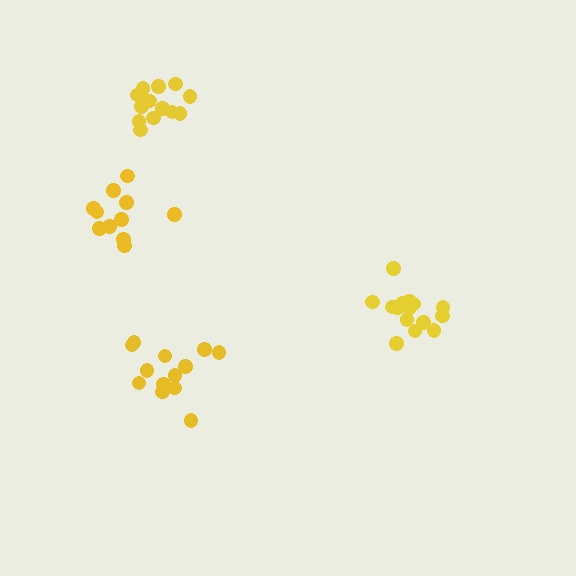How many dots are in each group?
Group 1: 15 dots, Group 2: 11 dots, Group 3: 13 dots, Group 4: 13 dots (52 total).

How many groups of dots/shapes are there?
There are 4 groups.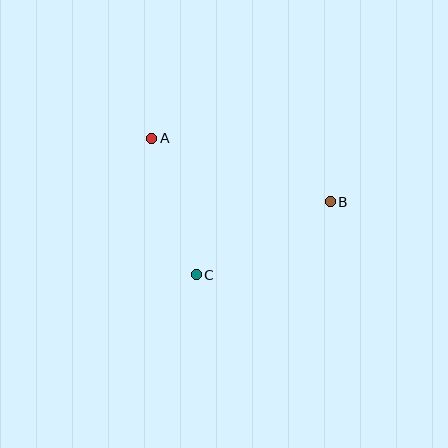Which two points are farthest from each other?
Points A and B are farthest from each other.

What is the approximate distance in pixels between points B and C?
The distance between B and C is approximately 153 pixels.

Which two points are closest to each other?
Points A and C are closest to each other.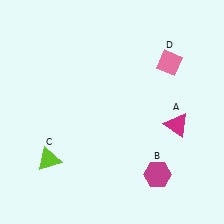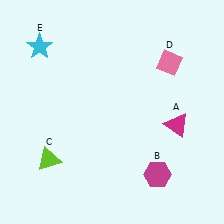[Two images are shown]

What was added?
A cyan star (E) was added in Image 2.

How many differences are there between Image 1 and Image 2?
There is 1 difference between the two images.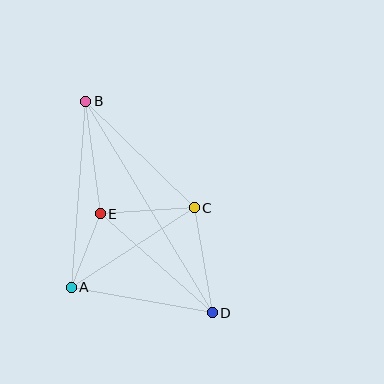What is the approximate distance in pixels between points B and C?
The distance between B and C is approximately 153 pixels.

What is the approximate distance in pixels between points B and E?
The distance between B and E is approximately 113 pixels.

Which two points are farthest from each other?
Points B and D are farthest from each other.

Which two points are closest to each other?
Points A and E are closest to each other.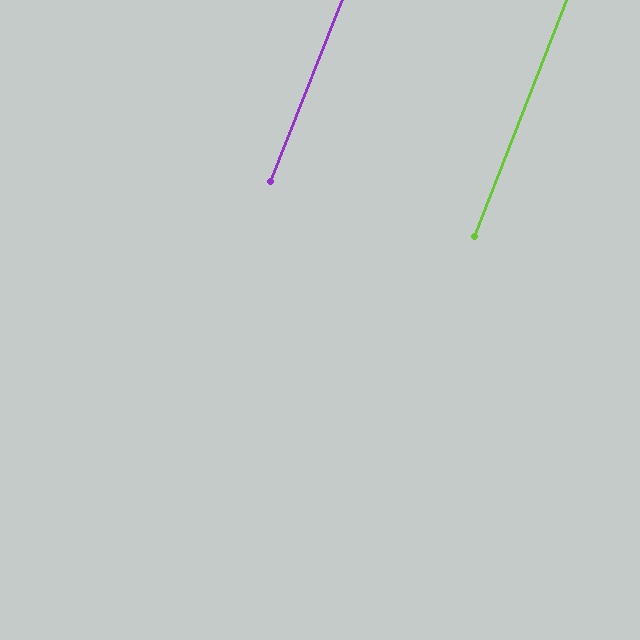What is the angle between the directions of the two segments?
Approximately 0 degrees.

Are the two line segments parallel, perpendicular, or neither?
Parallel — their directions differ by only 0.2°.